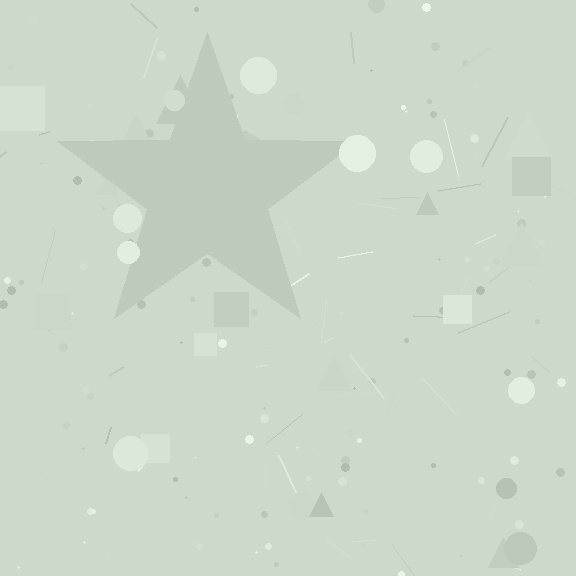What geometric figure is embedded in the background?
A star is embedded in the background.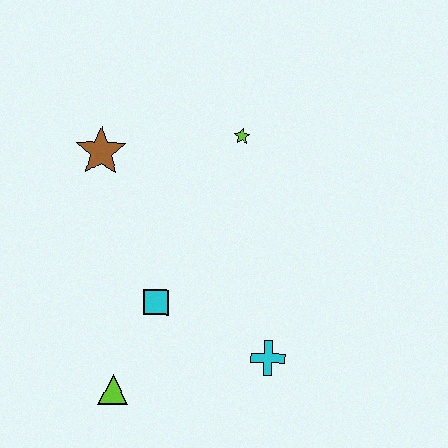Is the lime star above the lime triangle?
Yes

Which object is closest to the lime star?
The brown star is closest to the lime star.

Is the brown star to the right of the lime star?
No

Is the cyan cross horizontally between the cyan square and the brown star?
No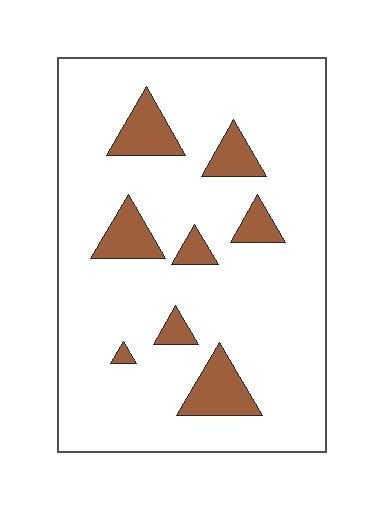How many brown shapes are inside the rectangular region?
8.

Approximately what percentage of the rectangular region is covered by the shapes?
Approximately 15%.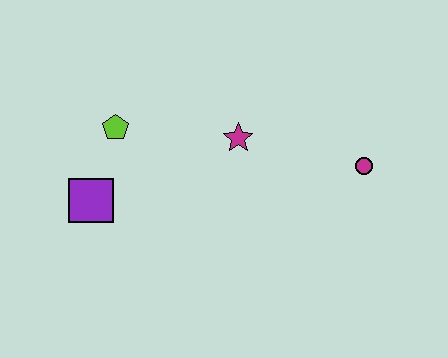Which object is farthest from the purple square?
The magenta circle is farthest from the purple square.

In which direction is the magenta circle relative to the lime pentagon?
The magenta circle is to the right of the lime pentagon.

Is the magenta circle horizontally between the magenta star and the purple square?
No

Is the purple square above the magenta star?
No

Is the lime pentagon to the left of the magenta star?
Yes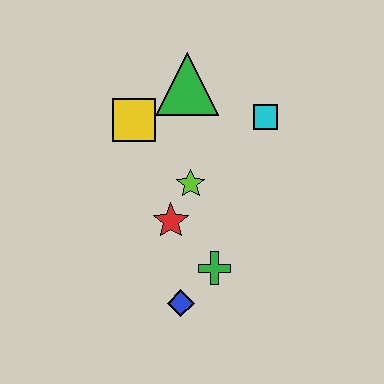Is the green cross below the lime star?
Yes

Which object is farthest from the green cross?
The green triangle is farthest from the green cross.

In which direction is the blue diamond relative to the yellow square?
The blue diamond is below the yellow square.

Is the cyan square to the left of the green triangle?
No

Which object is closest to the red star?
The lime star is closest to the red star.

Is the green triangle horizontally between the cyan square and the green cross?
No